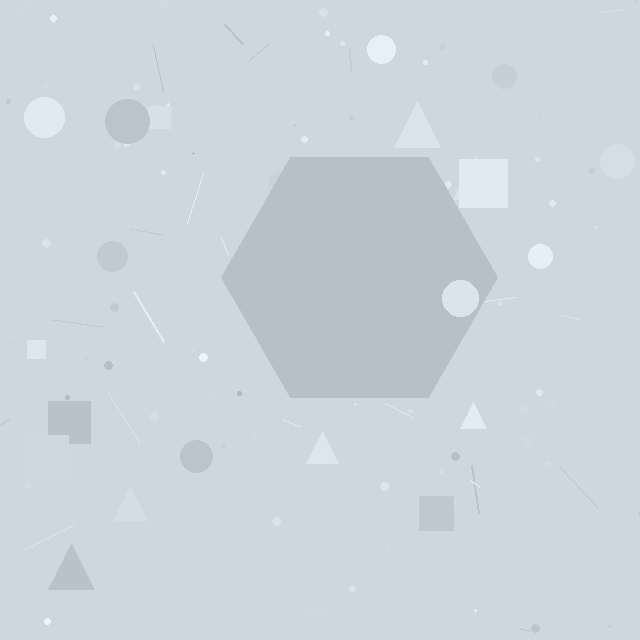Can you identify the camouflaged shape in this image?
The camouflaged shape is a hexagon.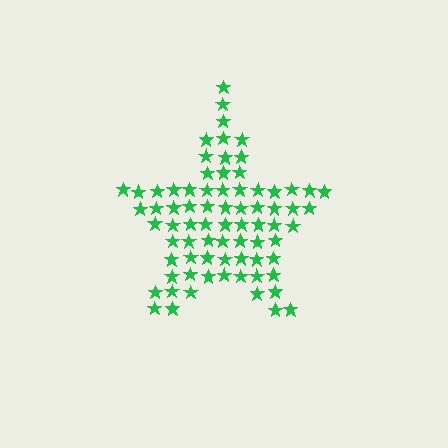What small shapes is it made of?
It is made of small stars.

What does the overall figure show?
The overall figure shows a star.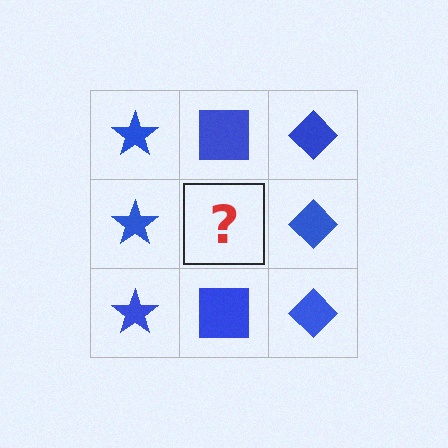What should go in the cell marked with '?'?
The missing cell should contain a blue square.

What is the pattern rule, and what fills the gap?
The rule is that each column has a consistent shape. The gap should be filled with a blue square.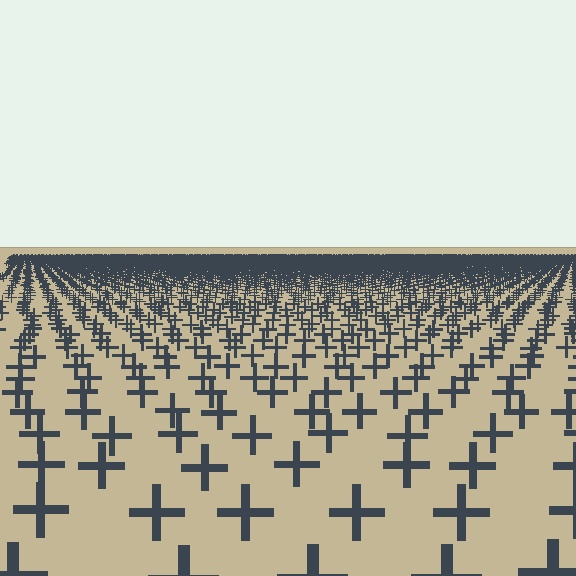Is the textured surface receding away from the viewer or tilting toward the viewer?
The surface is receding away from the viewer. Texture elements get smaller and denser toward the top.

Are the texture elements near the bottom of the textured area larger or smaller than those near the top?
Larger. Near the bottom, elements are closer to the viewer and appear at a bigger on-screen size.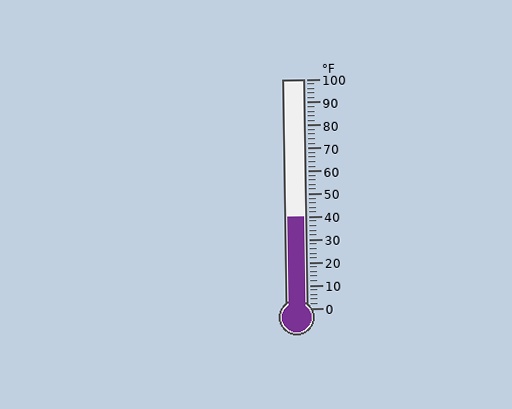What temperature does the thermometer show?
The thermometer shows approximately 40°F.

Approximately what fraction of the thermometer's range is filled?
The thermometer is filled to approximately 40% of its range.